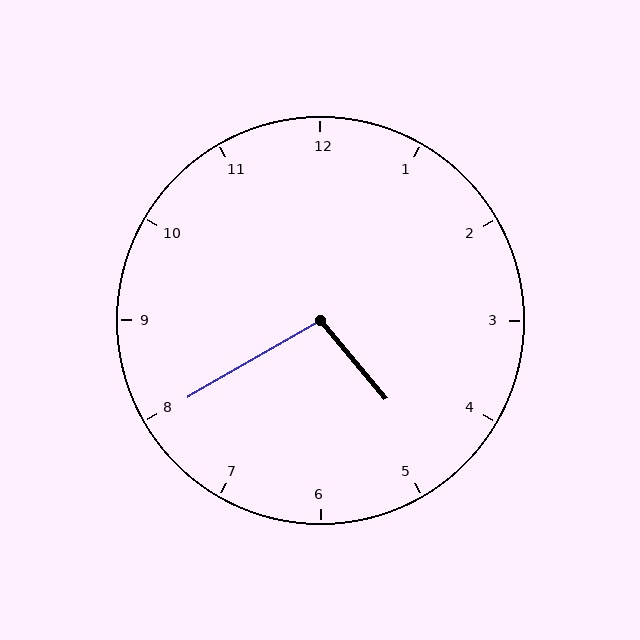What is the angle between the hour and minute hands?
Approximately 100 degrees.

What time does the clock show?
4:40.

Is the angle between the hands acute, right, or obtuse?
It is obtuse.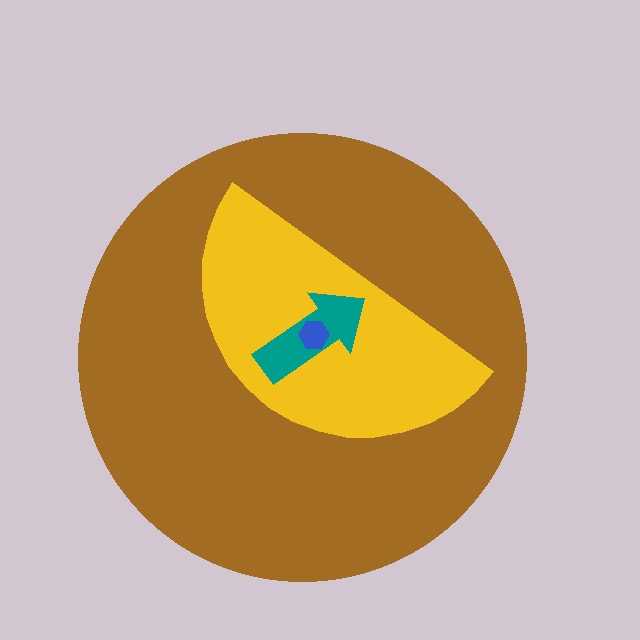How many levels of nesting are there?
4.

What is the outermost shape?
The brown circle.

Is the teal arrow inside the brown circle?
Yes.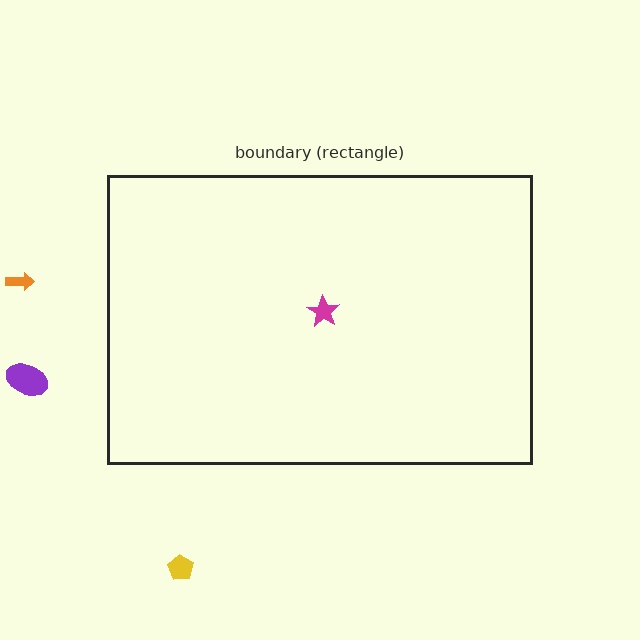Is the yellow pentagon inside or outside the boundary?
Outside.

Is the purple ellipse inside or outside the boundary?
Outside.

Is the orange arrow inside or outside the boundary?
Outside.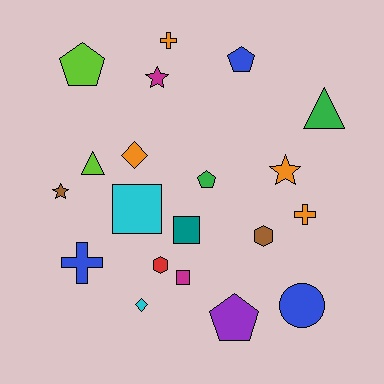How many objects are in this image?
There are 20 objects.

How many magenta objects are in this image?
There are 2 magenta objects.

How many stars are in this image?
There are 3 stars.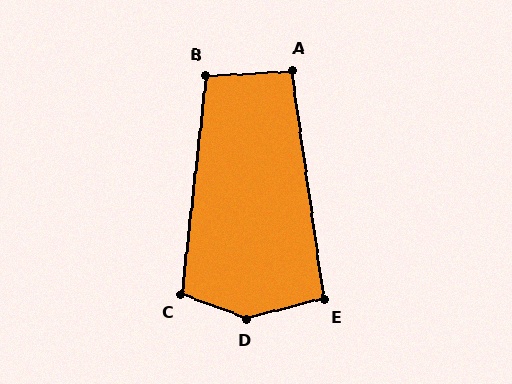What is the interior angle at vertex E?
Approximately 96 degrees (obtuse).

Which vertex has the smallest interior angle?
A, at approximately 95 degrees.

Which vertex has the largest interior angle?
D, at approximately 146 degrees.